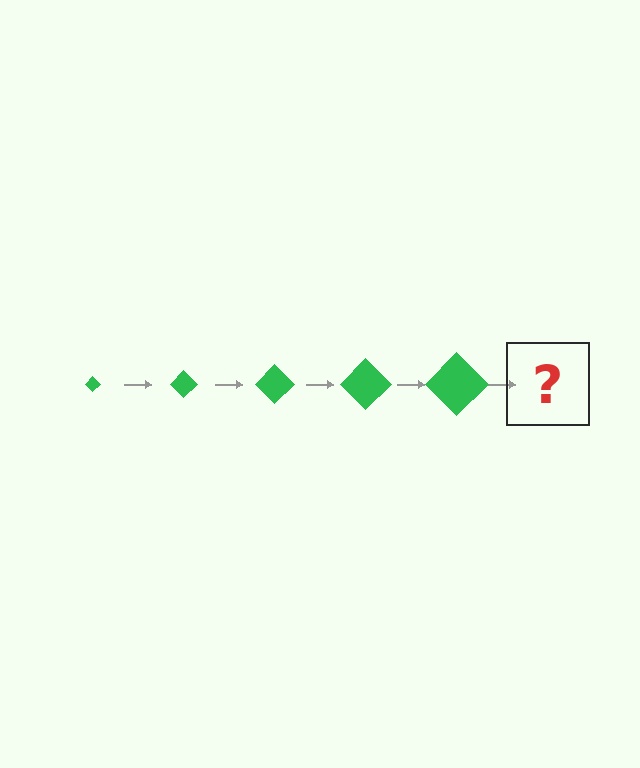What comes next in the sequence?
The next element should be a green diamond, larger than the previous one.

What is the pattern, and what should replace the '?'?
The pattern is that the diamond gets progressively larger each step. The '?' should be a green diamond, larger than the previous one.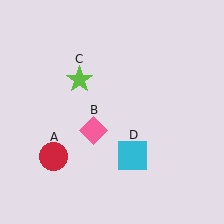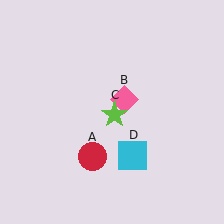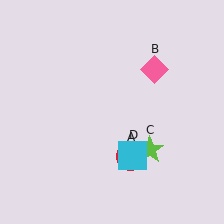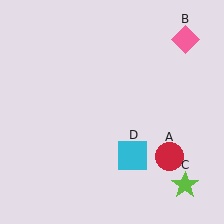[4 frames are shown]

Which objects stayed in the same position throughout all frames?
Cyan square (object D) remained stationary.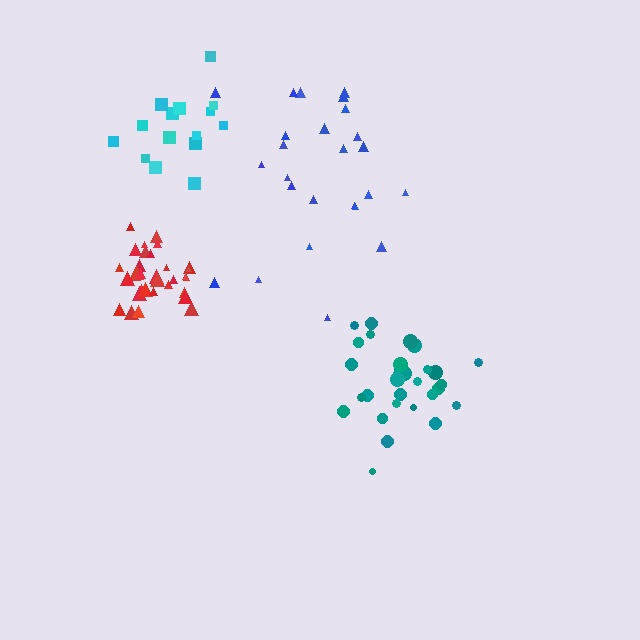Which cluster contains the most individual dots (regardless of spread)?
Teal (32).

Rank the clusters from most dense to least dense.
red, teal, cyan, blue.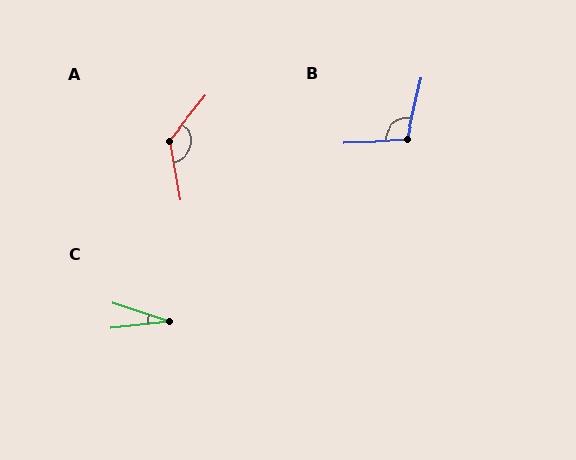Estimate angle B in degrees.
Approximately 105 degrees.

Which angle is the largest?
A, at approximately 131 degrees.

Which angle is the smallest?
C, at approximately 24 degrees.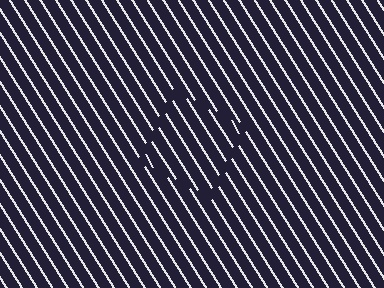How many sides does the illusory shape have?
4 sides — the line-ends trace a square.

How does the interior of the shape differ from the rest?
The interior of the shape contains the same grating, shifted by half a period — the contour is defined by the phase discontinuity where line-ends from the inner and outer gratings abut.